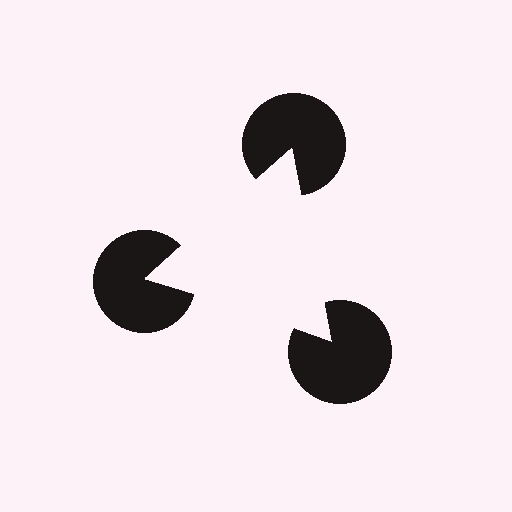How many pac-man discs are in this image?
There are 3 — one at each vertex of the illusory triangle.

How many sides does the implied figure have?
3 sides.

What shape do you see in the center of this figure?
An illusory triangle — its edges are inferred from the aligned wedge cuts in the pac-man discs, not physically drawn.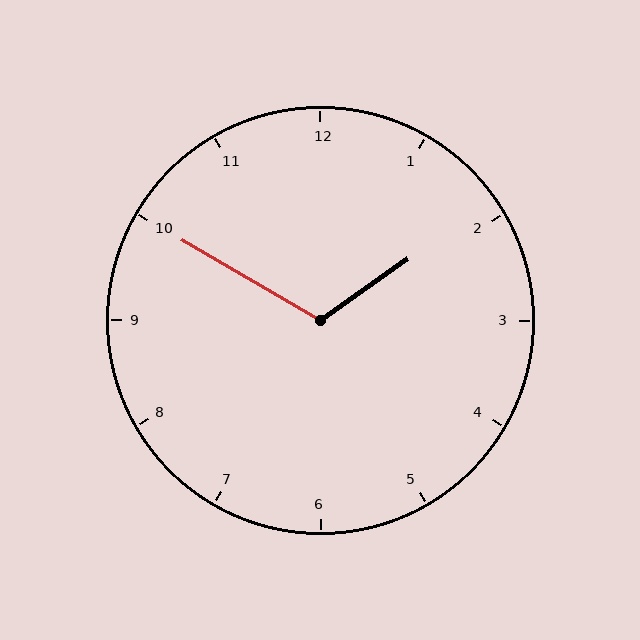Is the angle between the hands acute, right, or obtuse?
It is obtuse.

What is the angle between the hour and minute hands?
Approximately 115 degrees.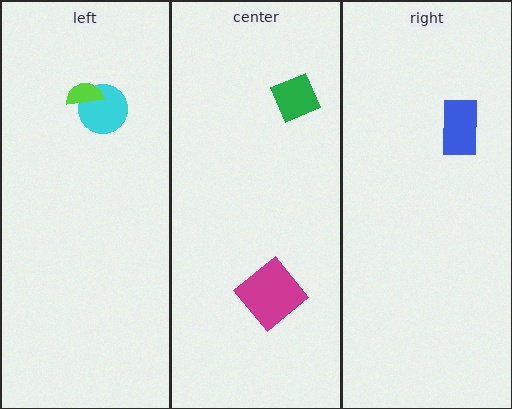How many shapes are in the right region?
1.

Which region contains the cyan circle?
The left region.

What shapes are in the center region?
The green diamond, the magenta diamond.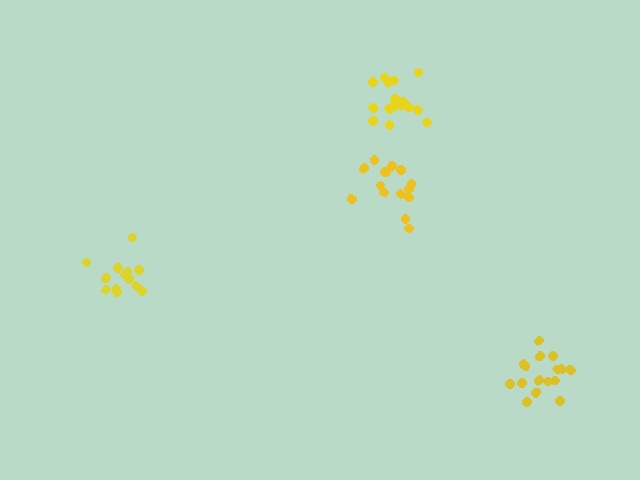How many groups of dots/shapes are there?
There are 4 groups.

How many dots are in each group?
Group 1: 13 dots, Group 2: 16 dots, Group 3: 15 dots, Group 4: 17 dots (61 total).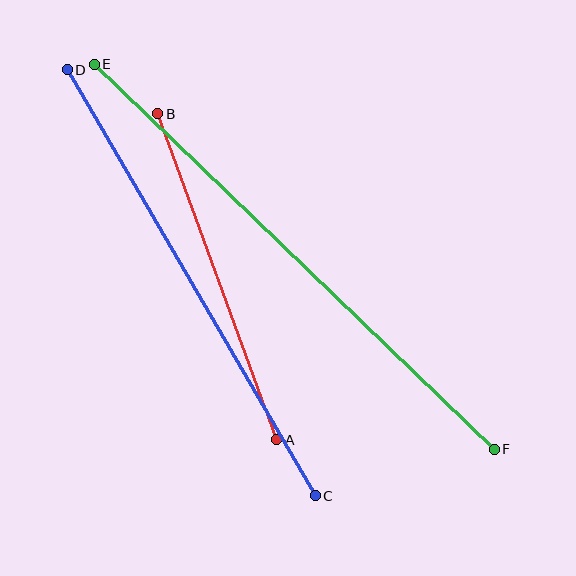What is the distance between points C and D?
The distance is approximately 493 pixels.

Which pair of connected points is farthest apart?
Points E and F are farthest apart.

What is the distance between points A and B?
The distance is approximately 347 pixels.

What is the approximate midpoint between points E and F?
The midpoint is at approximately (294, 257) pixels.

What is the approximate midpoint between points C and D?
The midpoint is at approximately (191, 283) pixels.